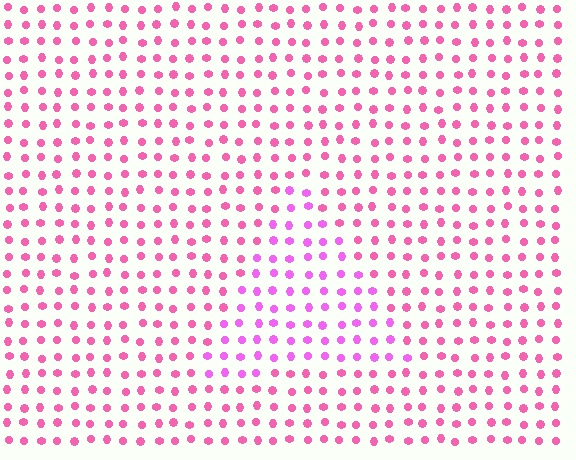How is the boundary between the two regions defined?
The boundary is defined purely by a slight shift in hue (about 29 degrees). Spacing, size, and orientation are identical on both sides.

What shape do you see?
I see a triangle.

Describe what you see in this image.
The image is filled with small pink elements in a uniform arrangement. A triangle-shaped region is visible where the elements are tinted to a slightly different hue, forming a subtle color boundary.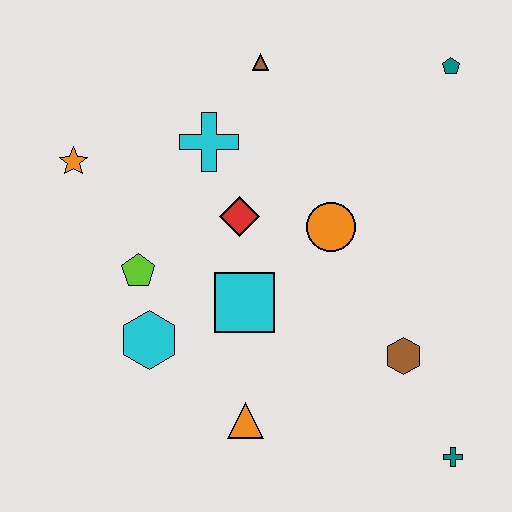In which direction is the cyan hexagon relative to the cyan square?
The cyan hexagon is to the left of the cyan square.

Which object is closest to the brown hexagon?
The teal cross is closest to the brown hexagon.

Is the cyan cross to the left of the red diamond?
Yes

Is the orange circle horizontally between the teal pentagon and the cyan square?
Yes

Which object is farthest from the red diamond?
The teal cross is farthest from the red diamond.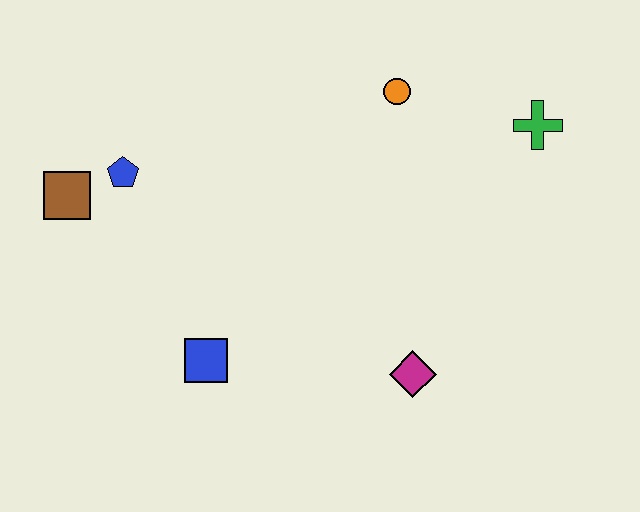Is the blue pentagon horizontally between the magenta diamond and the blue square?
No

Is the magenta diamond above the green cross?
No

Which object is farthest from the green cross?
The brown square is farthest from the green cross.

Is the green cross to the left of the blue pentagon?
No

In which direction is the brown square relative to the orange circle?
The brown square is to the left of the orange circle.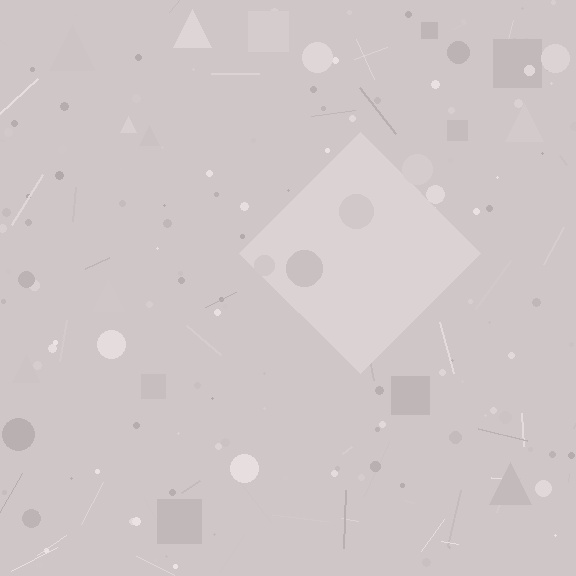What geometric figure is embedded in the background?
A diamond is embedded in the background.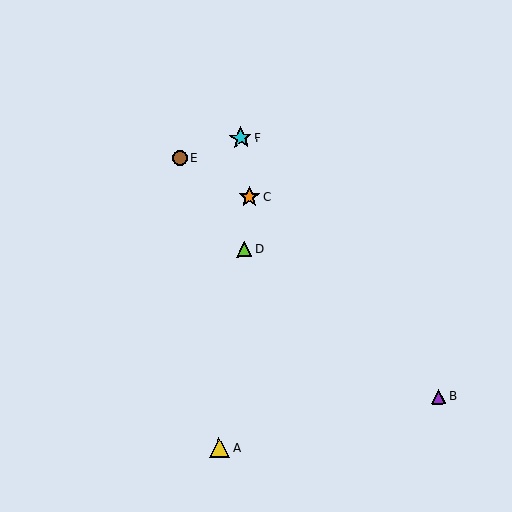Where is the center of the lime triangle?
The center of the lime triangle is at (244, 249).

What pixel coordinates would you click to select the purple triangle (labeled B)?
Click at (439, 397) to select the purple triangle B.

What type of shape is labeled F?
Shape F is a cyan star.